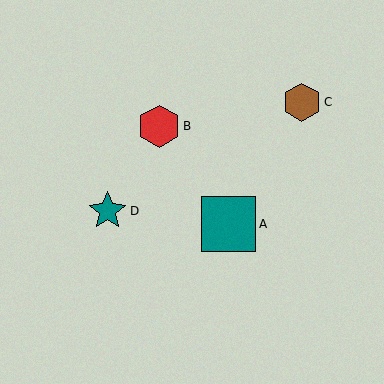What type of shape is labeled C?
Shape C is a brown hexagon.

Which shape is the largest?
The teal square (labeled A) is the largest.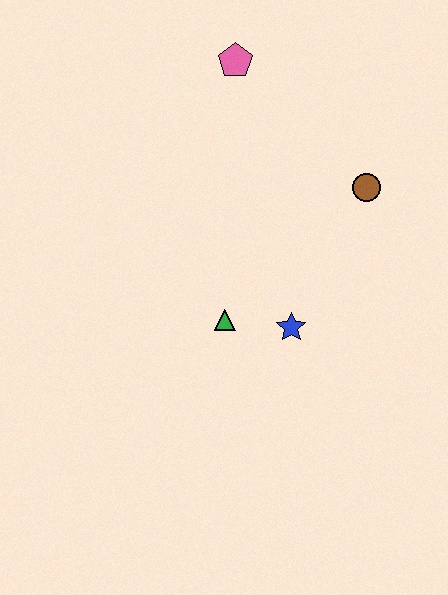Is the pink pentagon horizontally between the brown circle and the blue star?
No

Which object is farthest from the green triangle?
The pink pentagon is farthest from the green triangle.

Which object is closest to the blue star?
The green triangle is closest to the blue star.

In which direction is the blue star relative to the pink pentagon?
The blue star is below the pink pentagon.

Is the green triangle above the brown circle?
No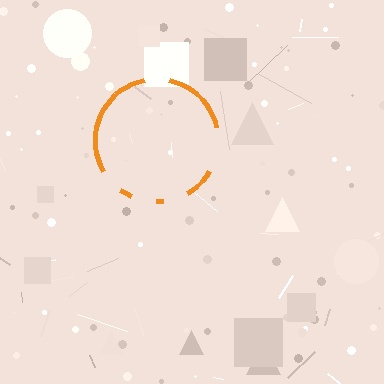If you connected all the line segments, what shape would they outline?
They would outline a circle.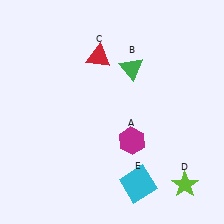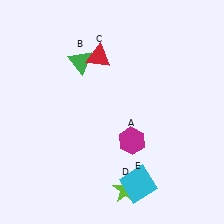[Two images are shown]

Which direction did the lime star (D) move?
The lime star (D) moved left.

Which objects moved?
The objects that moved are: the green triangle (B), the lime star (D).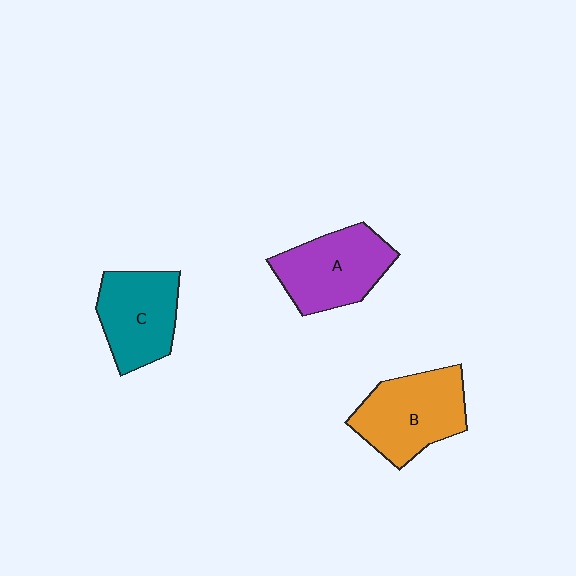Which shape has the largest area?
Shape B (orange).